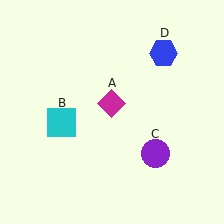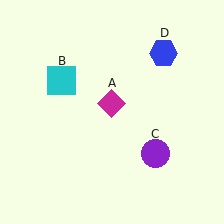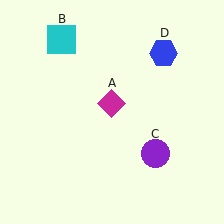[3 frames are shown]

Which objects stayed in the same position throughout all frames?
Magenta diamond (object A) and purple circle (object C) and blue hexagon (object D) remained stationary.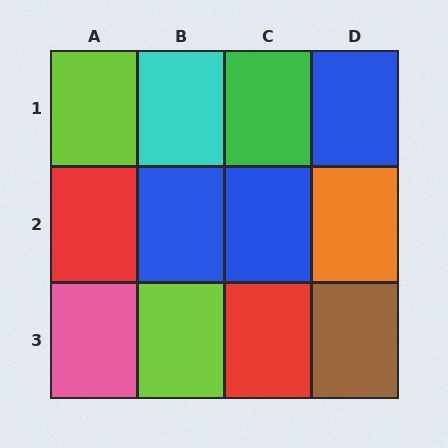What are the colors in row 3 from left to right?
Pink, lime, red, brown.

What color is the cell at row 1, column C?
Green.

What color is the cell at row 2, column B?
Blue.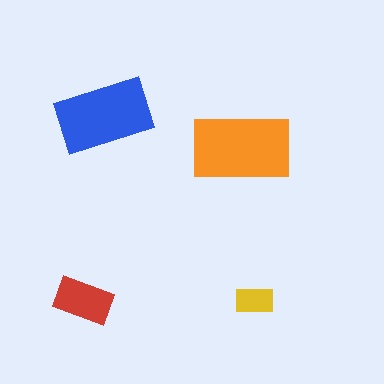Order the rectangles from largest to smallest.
the orange one, the blue one, the red one, the yellow one.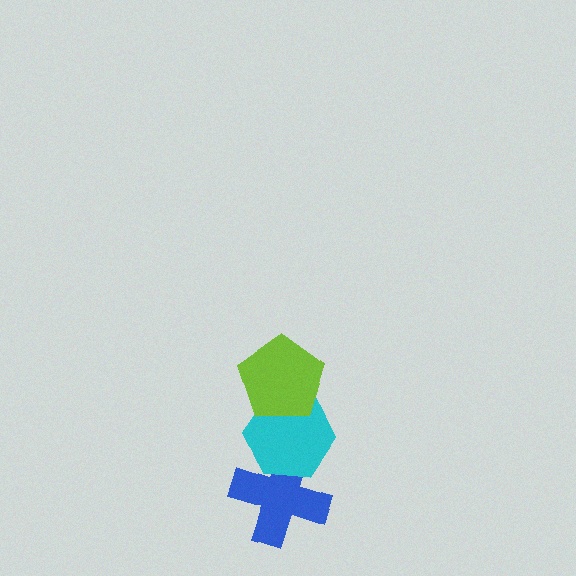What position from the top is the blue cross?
The blue cross is 3rd from the top.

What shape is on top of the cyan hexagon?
The lime pentagon is on top of the cyan hexagon.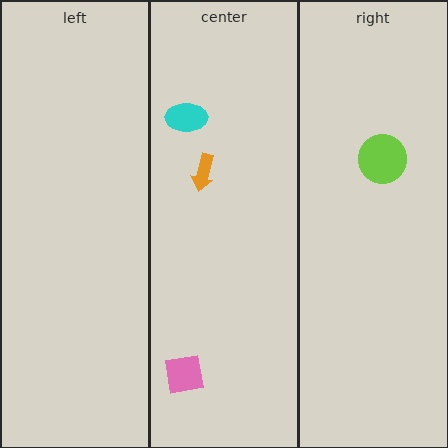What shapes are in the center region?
The orange arrow, the cyan ellipse, the pink square.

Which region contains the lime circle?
The right region.